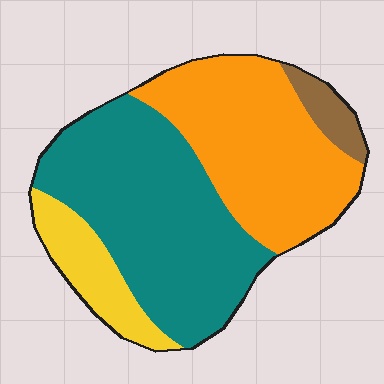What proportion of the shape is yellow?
Yellow covers around 10% of the shape.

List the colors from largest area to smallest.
From largest to smallest: teal, orange, yellow, brown.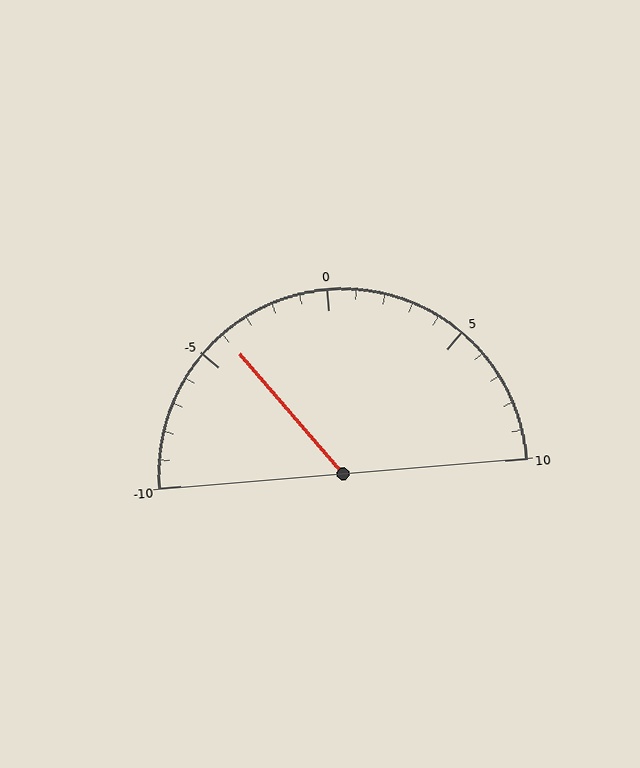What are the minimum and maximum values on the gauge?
The gauge ranges from -10 to 10.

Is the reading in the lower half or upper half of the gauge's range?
The reading is in the lower half of the range (-10 to 10).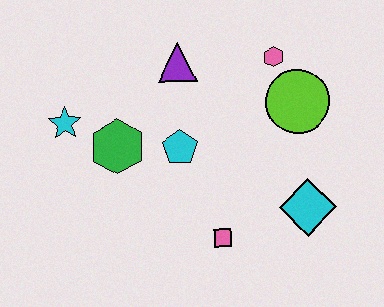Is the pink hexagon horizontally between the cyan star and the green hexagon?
No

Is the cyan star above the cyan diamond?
Yes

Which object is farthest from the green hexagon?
The cyan diamond is farthest from the green hexagon.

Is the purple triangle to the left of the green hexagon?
No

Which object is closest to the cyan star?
The green hexagon is closest to the cyan star.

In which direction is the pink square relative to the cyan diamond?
The pink square is to the left of the cyan diamond.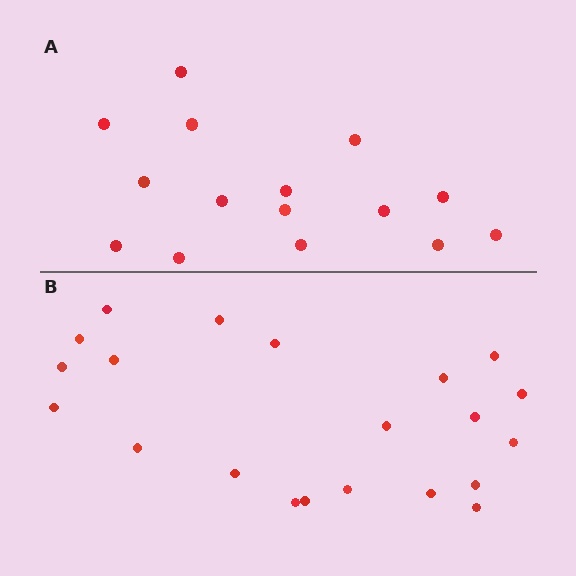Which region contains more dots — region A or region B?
Region B (the bottom region) has more dots.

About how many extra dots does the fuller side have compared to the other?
Region B has about 6 more dots than region A.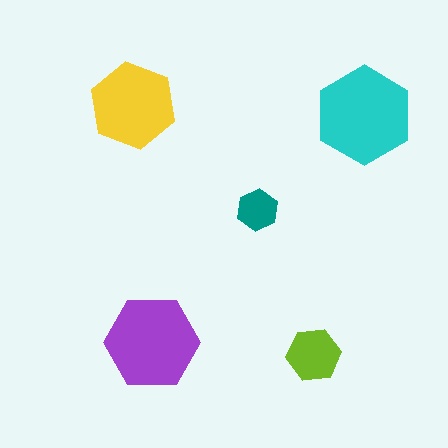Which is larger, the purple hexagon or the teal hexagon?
The purple one.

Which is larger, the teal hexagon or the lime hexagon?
The lime one.